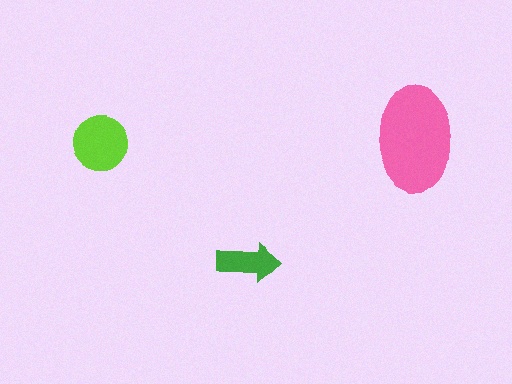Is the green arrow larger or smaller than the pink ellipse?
Smaller.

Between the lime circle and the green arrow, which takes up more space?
The lime circle.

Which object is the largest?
The pink ellipse.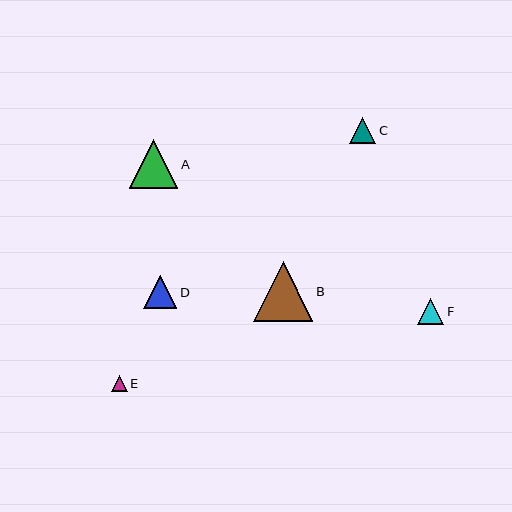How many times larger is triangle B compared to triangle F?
Triangle B is approximately 2.3 times the size of triangle F.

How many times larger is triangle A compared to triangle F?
Triangle A is approximately 1.8 times the size of triangle F.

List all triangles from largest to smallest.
From largest to smallest: B, A, D, F, C, E.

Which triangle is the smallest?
Triangle E is the smallest with a size of approximately 16 pixels.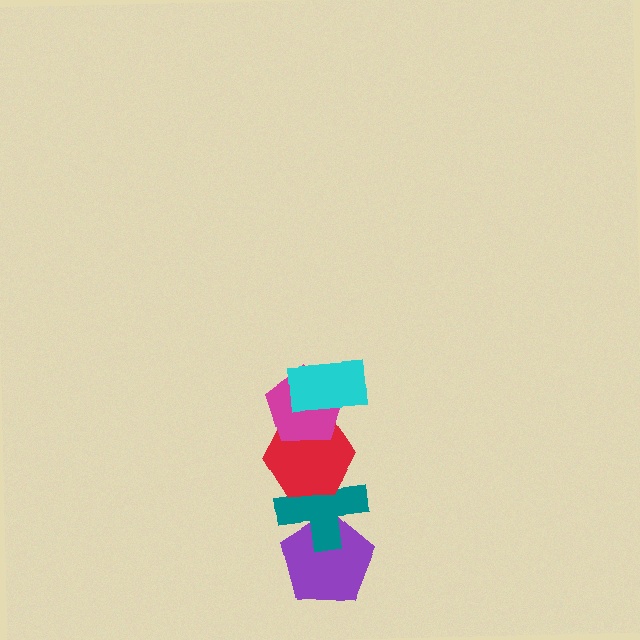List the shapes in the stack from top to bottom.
From top to bottom: the cyan rectangle, the magenta pentagon, the red hexagon, the teal cross, the purple pentagon.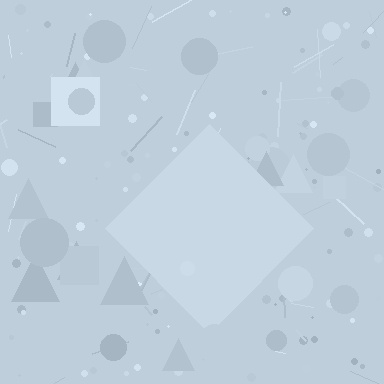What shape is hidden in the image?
A diamond is hidden in the image.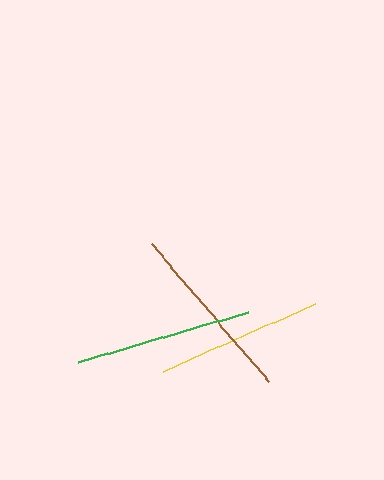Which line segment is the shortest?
The yellow line is the shortest at approximately 167 pixels.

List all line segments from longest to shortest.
From longest to shortest: brown, green, yellow.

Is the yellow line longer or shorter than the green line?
The green line is longer than the yellow line.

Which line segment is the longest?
The brown line is the longest at approximately 181 pixels.